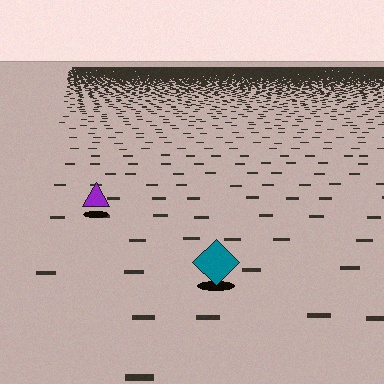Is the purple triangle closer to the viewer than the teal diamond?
No. The teal diamond is closer — you can tell from the texture gradient: the ground texture is coarser near it.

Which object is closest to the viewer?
The teal diamond is closest. The texture marks near it are larger and more spread out.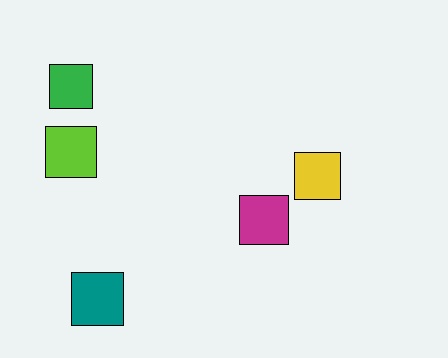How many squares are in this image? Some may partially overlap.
There are 5 squares.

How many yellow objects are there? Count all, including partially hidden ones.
There is 1 yellow object.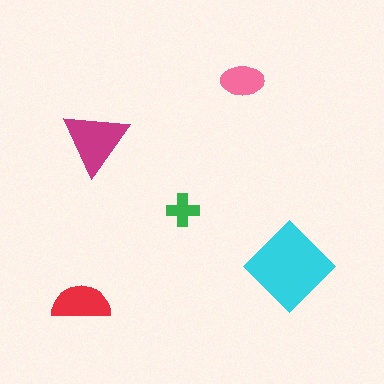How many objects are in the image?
There are 5 objects in the image.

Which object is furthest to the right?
The cyan diamond is rightmost.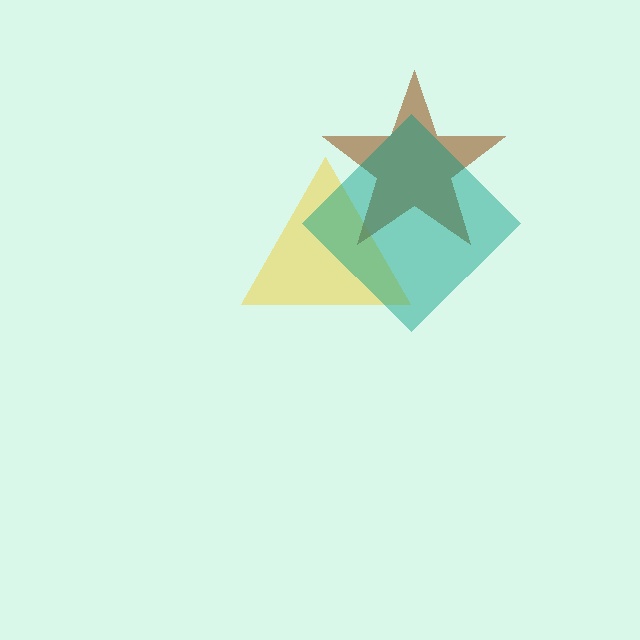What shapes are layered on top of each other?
The layered shapes are: a yellow triangle, a brown star, a teal diamond.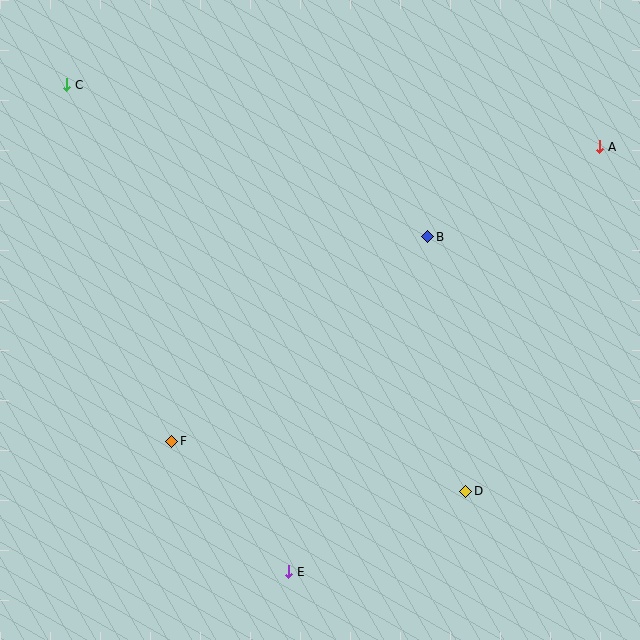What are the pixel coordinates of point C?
Point C is at (67, 85).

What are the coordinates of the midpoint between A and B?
The midpoint between A and B is at (514, 192).